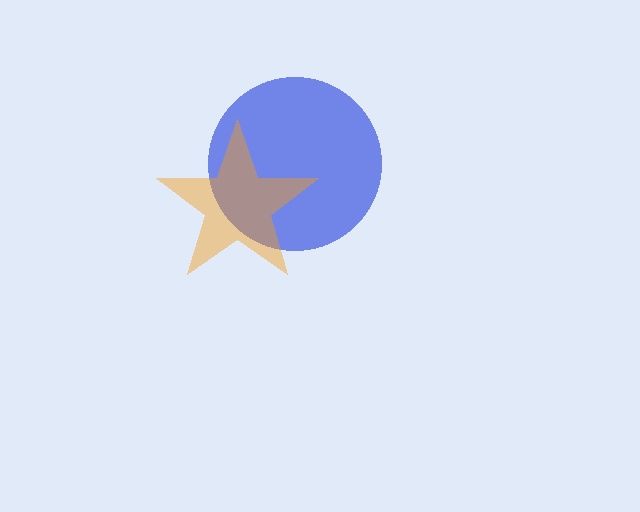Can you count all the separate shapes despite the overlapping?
Yes, there are 2 separate shapes.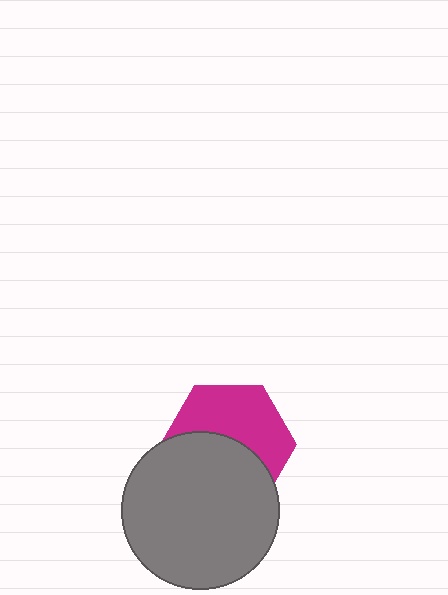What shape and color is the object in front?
The object in front is a gray circle.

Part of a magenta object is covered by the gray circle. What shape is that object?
It is a hexagon.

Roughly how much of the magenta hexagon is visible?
About half of it is visible (roughly 51%).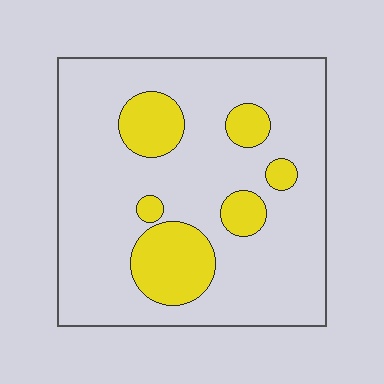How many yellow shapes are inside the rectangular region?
6.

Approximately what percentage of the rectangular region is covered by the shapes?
Approximately 20%.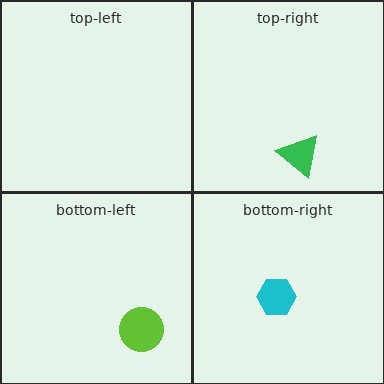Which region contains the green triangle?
The top-right region.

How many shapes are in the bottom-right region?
1.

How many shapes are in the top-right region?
1.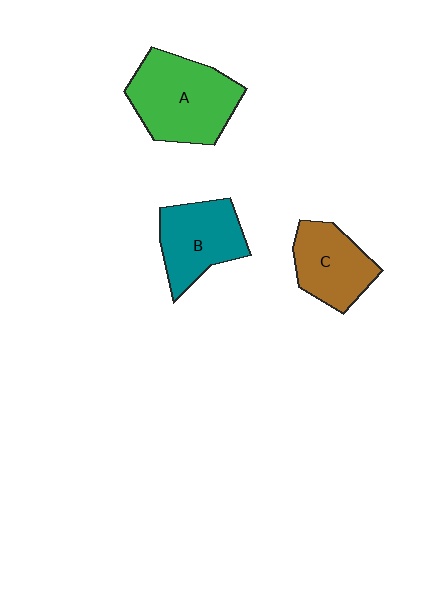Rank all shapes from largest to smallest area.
From largest to smallest: A (green), B (teal), C (brown).